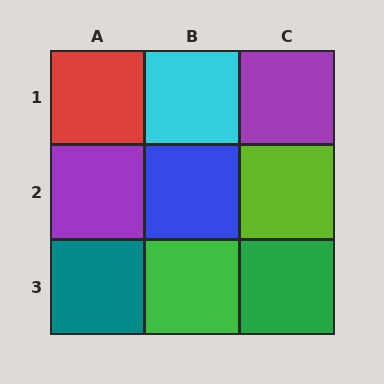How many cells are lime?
1 cell is lime.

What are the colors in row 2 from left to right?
Purple, blue, lime.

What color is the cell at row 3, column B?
Green.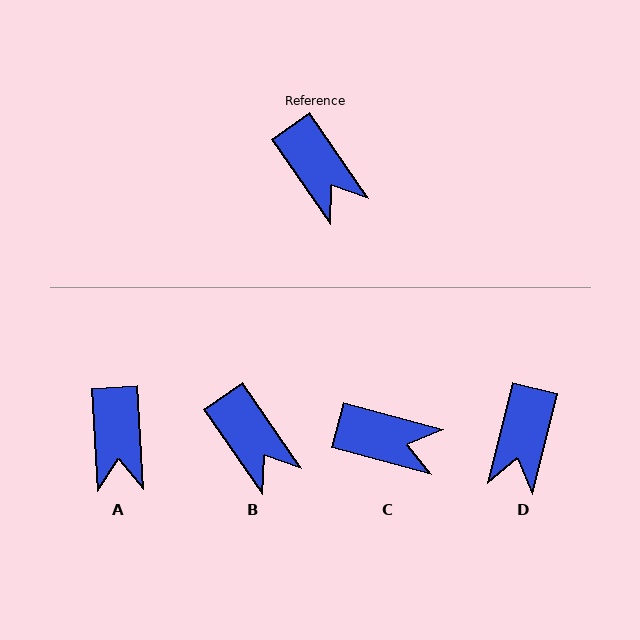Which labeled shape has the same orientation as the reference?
B.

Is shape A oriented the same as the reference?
No, it is off by about 32 degrees.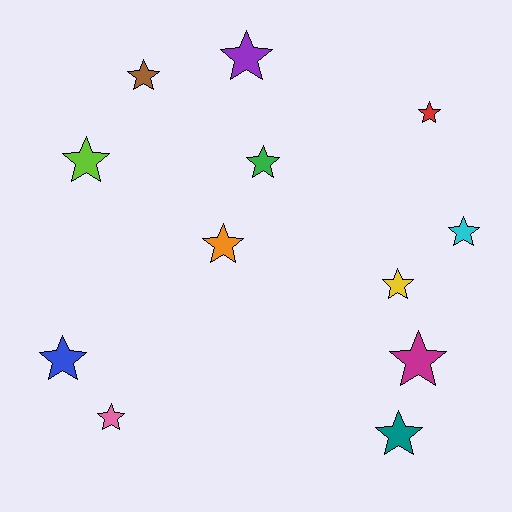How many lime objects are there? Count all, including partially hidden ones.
There is 1 lime object.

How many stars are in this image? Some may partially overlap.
There are 12 stars.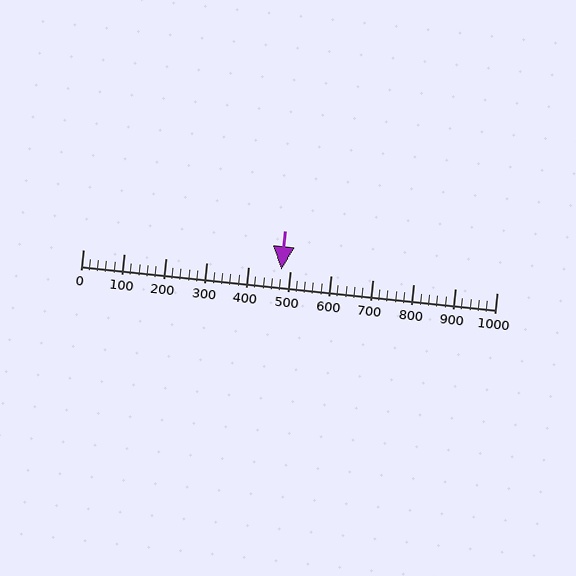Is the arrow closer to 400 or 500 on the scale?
The arrow is closer to 500.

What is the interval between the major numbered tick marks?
The major tick marks are spaced 100 units apart.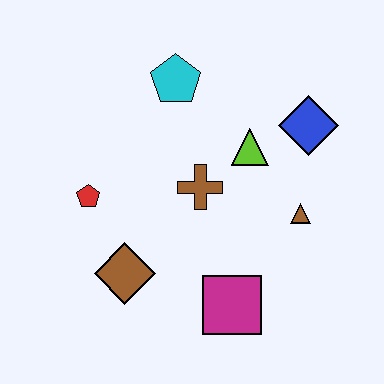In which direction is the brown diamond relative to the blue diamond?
The brown diamond is to the left of the blue diamond.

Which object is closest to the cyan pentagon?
The lime triangle is closest to the cyan pentagon.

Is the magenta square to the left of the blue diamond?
Yes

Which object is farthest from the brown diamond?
The blue diamond is farthest from the brown diamond.